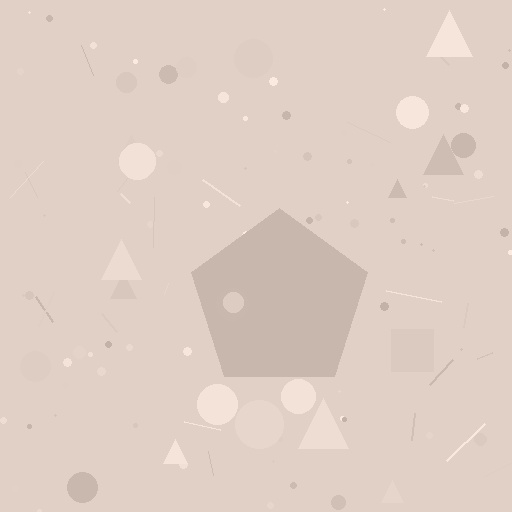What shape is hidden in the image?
A pentagon is hidden in the image.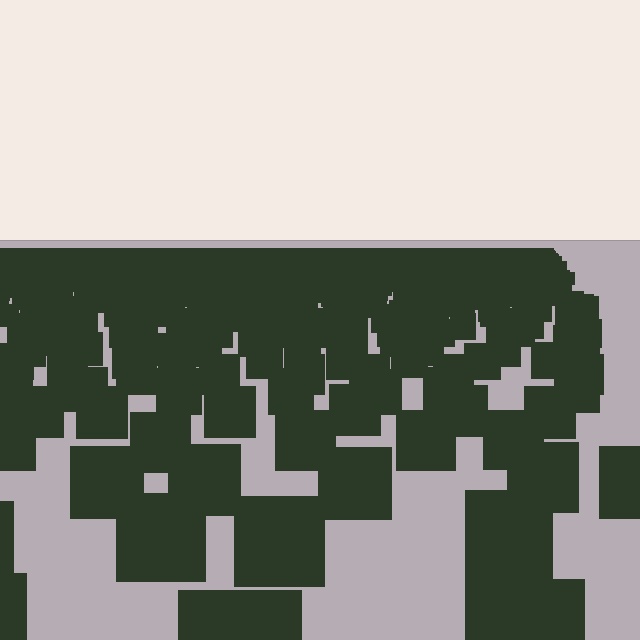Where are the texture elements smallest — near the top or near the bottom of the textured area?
Near the top.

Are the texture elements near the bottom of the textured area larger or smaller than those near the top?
Larger. Near the bottom, elements are closer to the viewer and appear at a bigger on-screen size.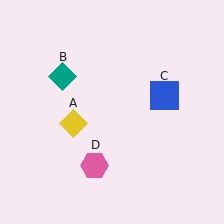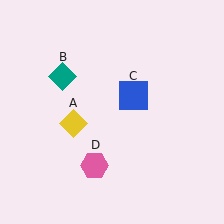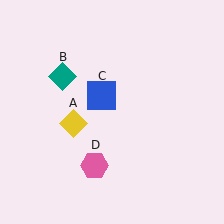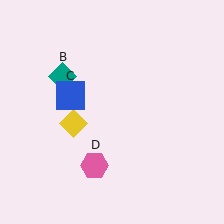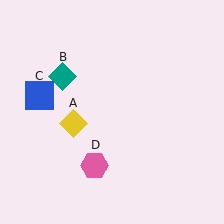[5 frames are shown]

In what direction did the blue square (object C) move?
The blue square (object C) moved left.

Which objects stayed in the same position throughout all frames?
Yellow diamond (object A) and teal diamond (object B) and pink hexagon (object D) remained stationary.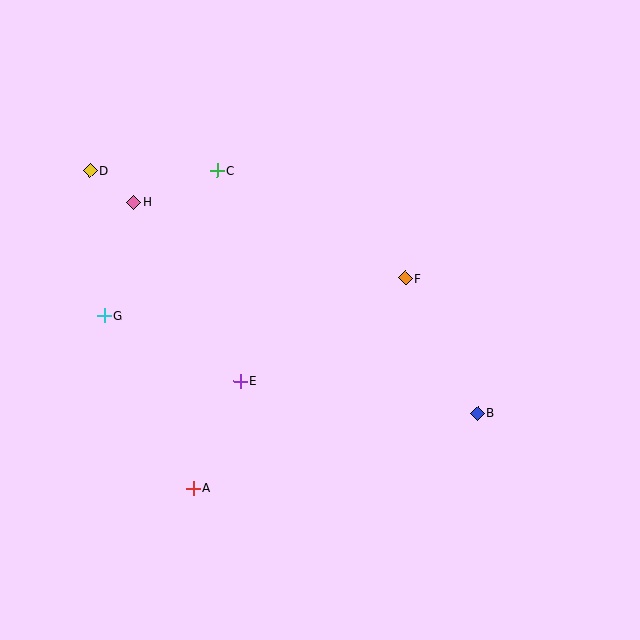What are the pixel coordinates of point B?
Point B is at (478, 413).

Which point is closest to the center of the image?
Point F at (405, 278) is closest to the center.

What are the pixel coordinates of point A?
Point A is at (193, 488).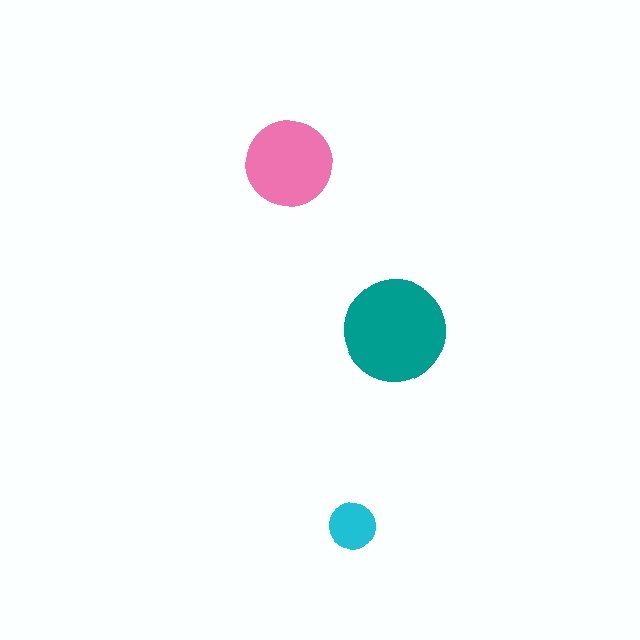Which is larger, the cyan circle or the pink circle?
The pink one.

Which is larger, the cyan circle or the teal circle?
The teal one.